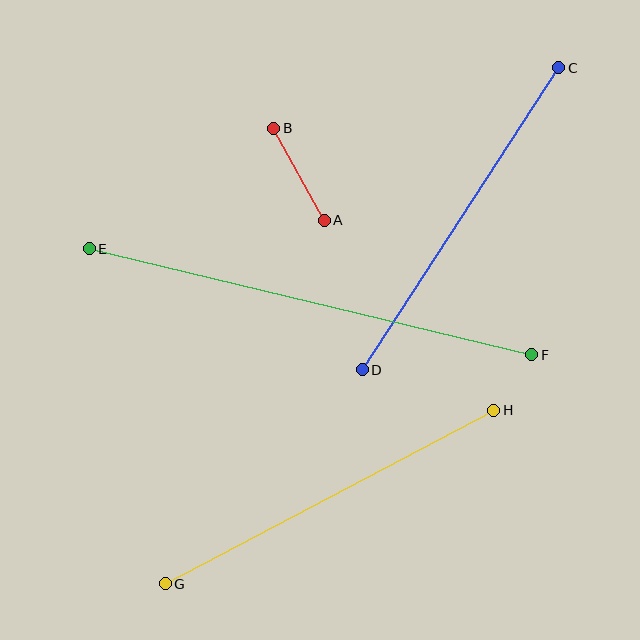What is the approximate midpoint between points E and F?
The midpoint is at approximately (311, 302) pixels.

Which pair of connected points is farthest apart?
Points E and F are farthest apart.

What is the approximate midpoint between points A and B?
The midpoint is at approximately (299, 174) pixels.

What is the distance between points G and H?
The distance is approximately 372 pixels.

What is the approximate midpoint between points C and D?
The midpoint is at approximately (460, 219) pixels.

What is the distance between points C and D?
The distance is approximately 360 pixels.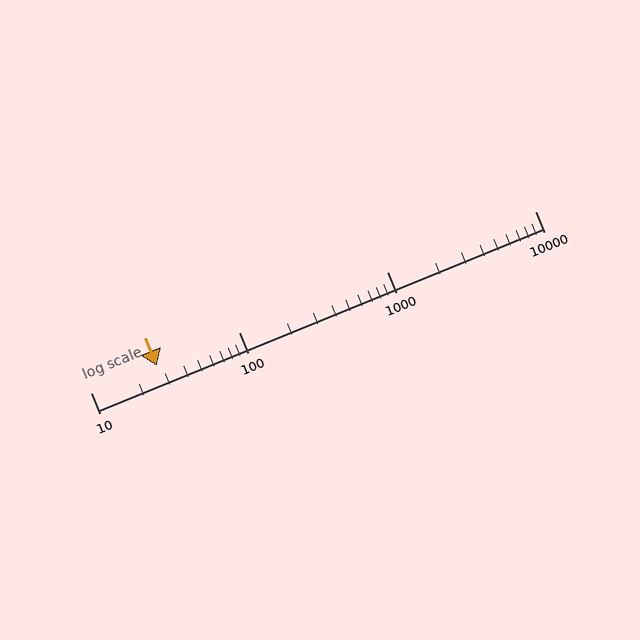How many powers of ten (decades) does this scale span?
The scale spans 3 decades, from 10 to 10000.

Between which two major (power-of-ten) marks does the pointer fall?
The pointer is between 10 and 100.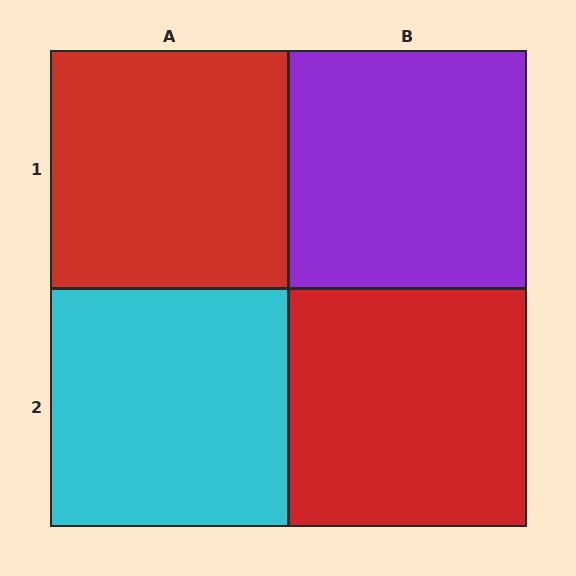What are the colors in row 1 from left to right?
Red, purple.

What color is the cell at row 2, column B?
Red.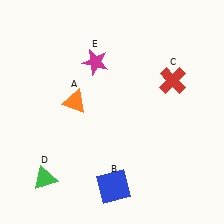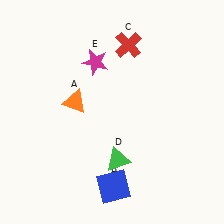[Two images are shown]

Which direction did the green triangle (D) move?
The green triangle (D) moved right.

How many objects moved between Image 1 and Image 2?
2 objects moved between the two images.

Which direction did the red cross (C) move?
The red cross (C) moved left.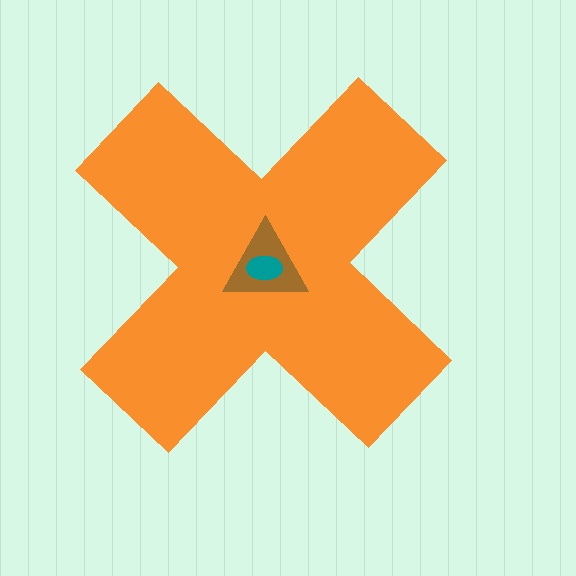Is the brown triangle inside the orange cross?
Yes.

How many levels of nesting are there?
3.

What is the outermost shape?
The orange cross.